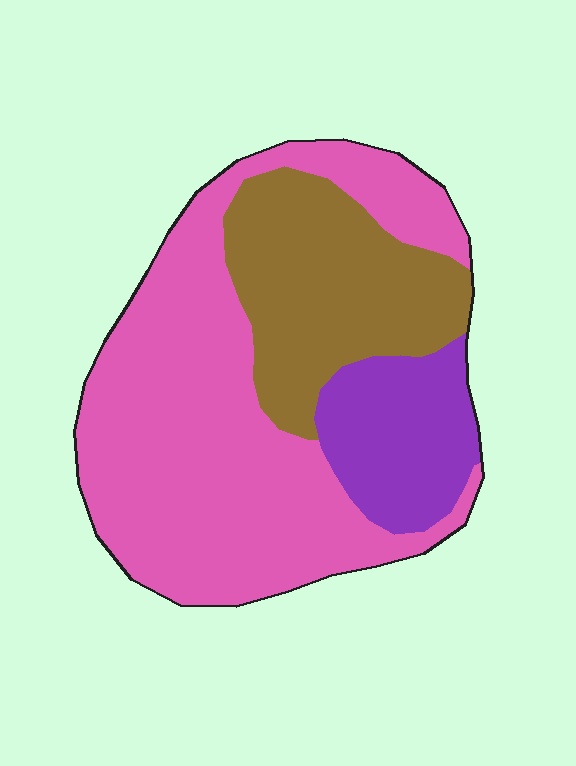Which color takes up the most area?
Pink, at roughly 55%.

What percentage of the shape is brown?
Brown takes up about one quarter (1/4) of the shape.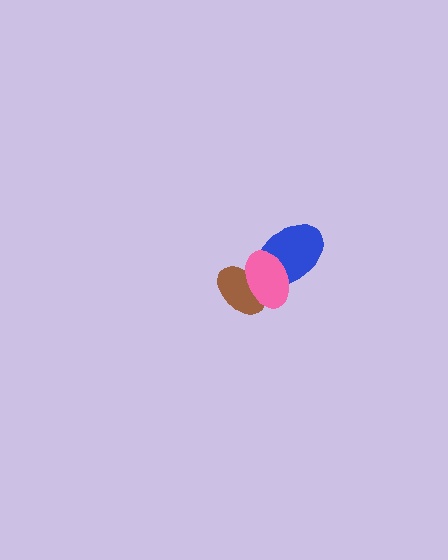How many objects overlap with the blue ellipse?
2 objects overlap with the blue ellipse.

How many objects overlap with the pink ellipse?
2 objects overlap with the pink ellipse.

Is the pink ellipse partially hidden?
No, no other shape covers it.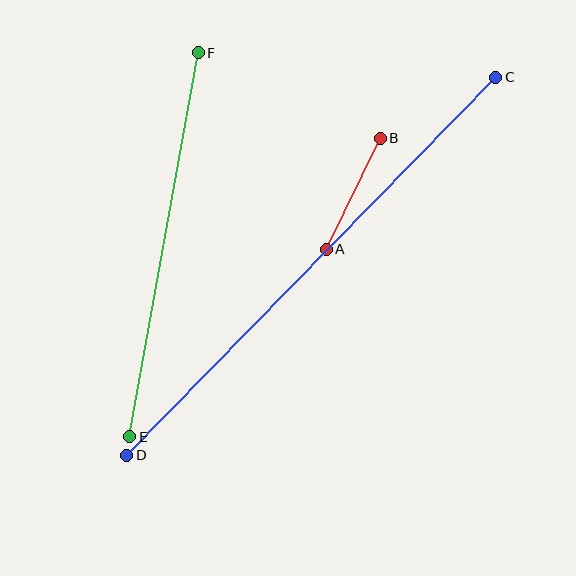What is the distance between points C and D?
The distance is approximately 528 pixels.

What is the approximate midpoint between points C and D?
The midpoint is at approximately (311, 266) pixels.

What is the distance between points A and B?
The distance is approximately 124 pixels.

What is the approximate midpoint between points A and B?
The midpoint is at approximately (353, 194) pixels.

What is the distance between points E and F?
The distance is approximately 390 pixels.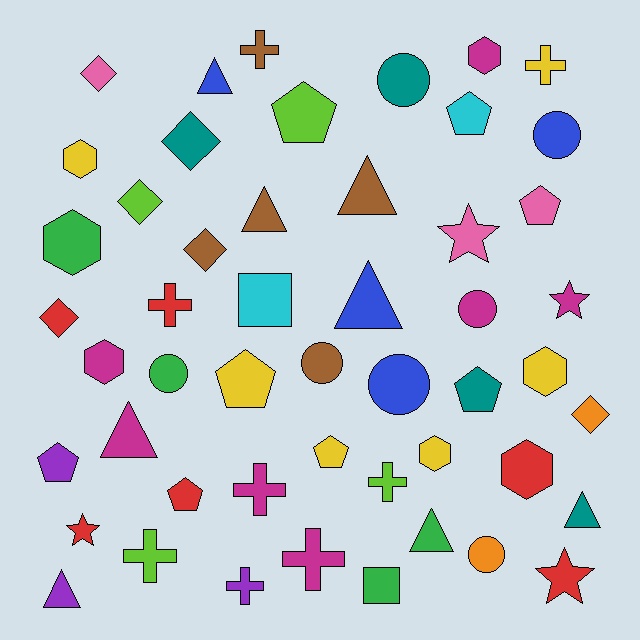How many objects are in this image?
There are 50 objects.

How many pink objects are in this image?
There are 3 pink objects.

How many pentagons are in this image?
There are 8 pentagons.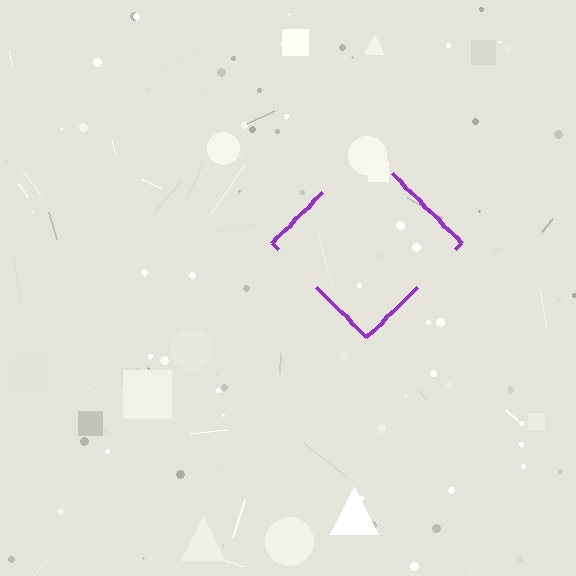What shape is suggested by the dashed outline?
The dashed outline suggests a diamond.